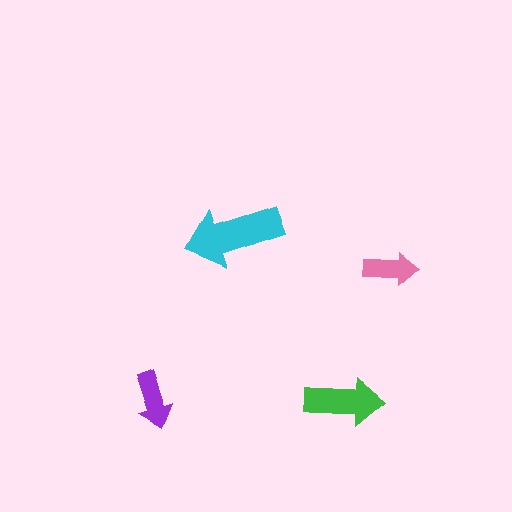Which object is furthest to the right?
The pink arrow is rightmost.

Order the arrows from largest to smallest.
the cyan one, the green one, the purple one, the pink one.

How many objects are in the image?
There are 4 objects in the image.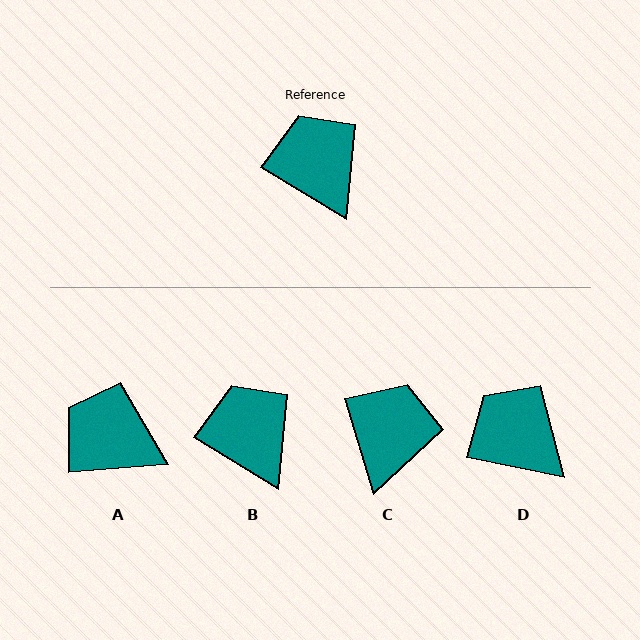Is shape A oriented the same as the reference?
No, it is off by about 36 degrees.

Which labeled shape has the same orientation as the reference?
B.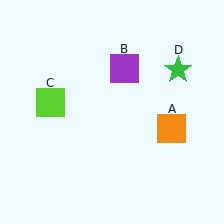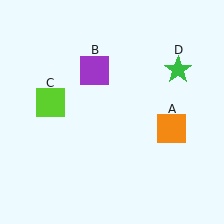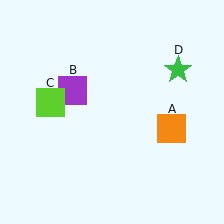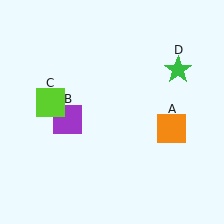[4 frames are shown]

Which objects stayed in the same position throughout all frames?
Orange square (object A) and lime square (object C) and green star (object D) remained stationary.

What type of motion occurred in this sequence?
The purple square (object B) rotated counterclockwise around the center of the scene.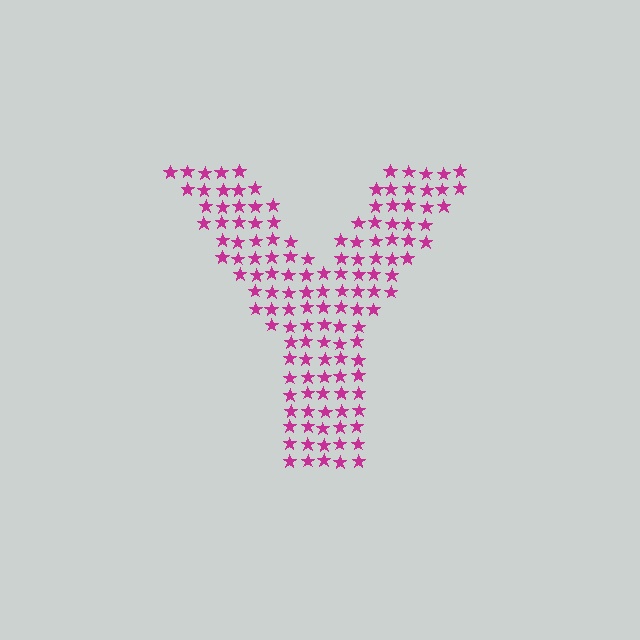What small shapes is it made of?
It is made of small stars.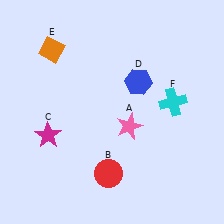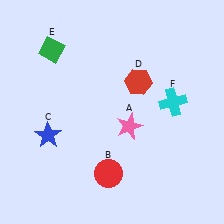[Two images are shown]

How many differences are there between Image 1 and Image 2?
There are 3 differences between the two images.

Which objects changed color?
C changed from magenta to blue. D changed from blue to red. E changed from orange to green.